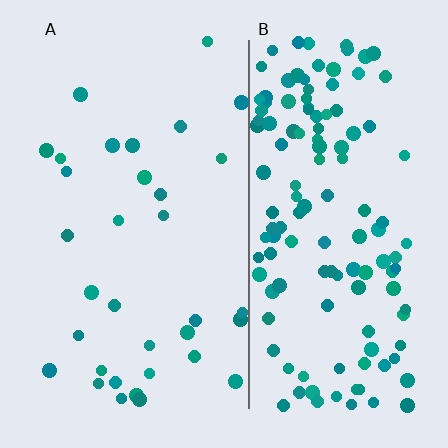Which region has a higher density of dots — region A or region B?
B (the right).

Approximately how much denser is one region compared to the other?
Approximately 4.1× — region B over region A.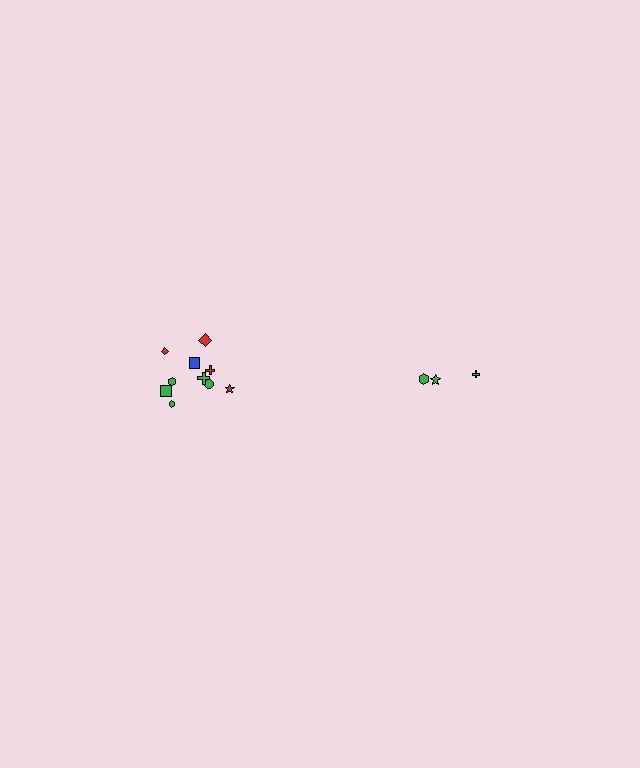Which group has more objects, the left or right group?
The left group.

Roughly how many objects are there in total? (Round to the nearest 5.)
Roughly 15 objects in total.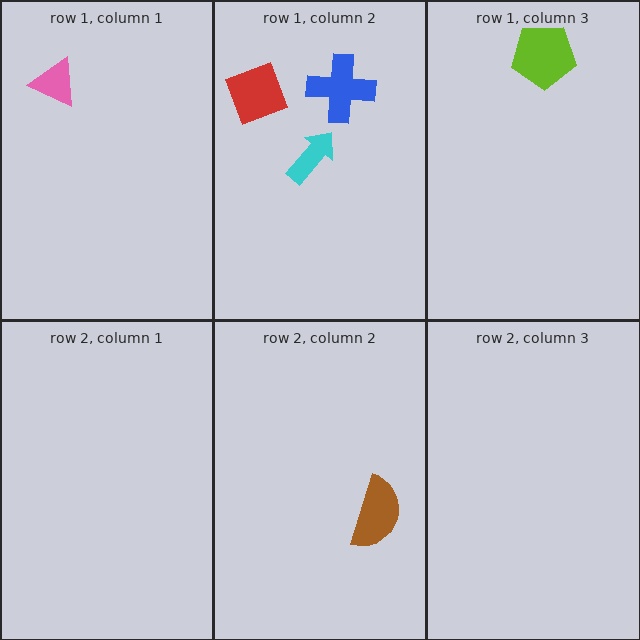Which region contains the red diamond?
The row 1, column 2 region.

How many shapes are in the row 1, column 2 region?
3.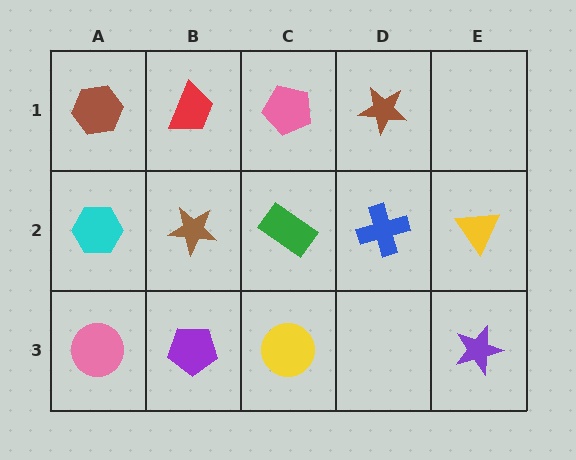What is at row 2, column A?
A cyan hexagon.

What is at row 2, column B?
A brown star.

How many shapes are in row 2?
5 shapes.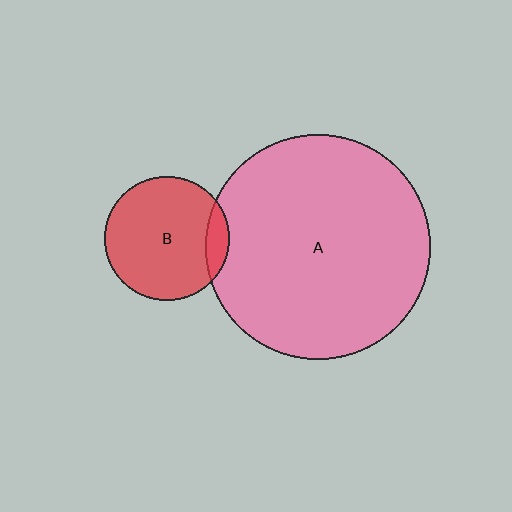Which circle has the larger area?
Circle A (pink).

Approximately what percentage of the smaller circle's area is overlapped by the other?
Approximately 10%.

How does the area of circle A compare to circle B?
Approximately 3.3 times.